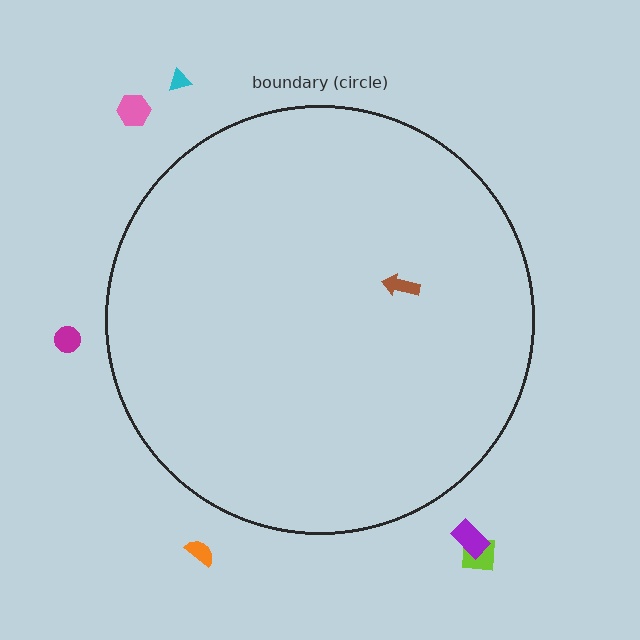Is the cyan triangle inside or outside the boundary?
Outside.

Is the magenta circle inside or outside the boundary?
Outside.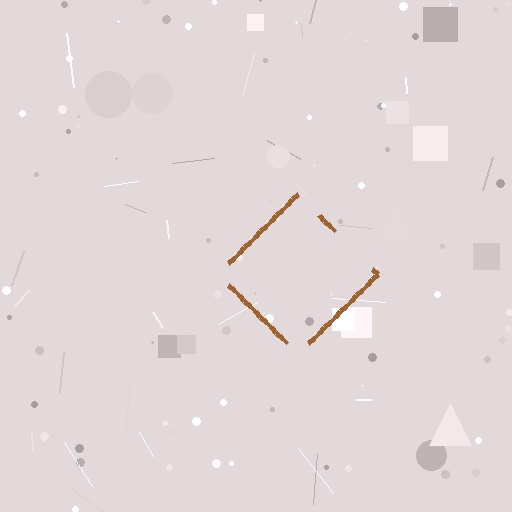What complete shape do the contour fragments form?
The contour fragments form a diamond.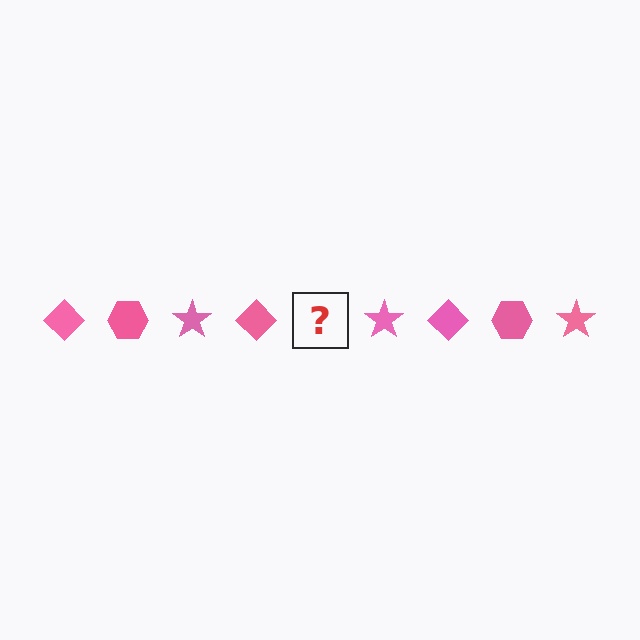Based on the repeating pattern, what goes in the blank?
The blank should be a pink hexagon.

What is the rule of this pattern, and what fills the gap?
The rule is that the pattern cycles through diamond, hexagon, star shapes in pink. The gap should be filled with a pink hexagon.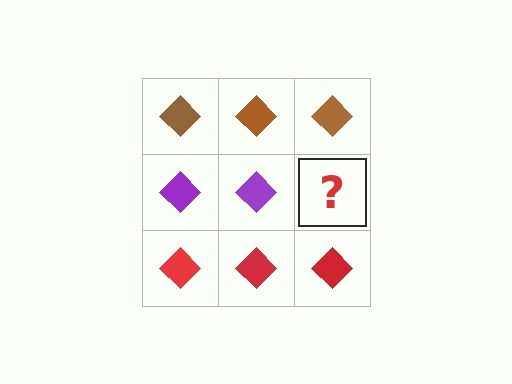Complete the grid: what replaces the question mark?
The question mark should be replaced with a purple diamond.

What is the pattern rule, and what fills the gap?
The rule is that each row has a consistent color. The gap should be filled with a purple diamond.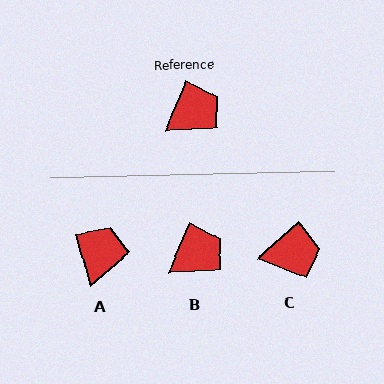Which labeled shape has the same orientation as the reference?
B.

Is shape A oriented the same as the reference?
No, it is off by about 39 degrees.